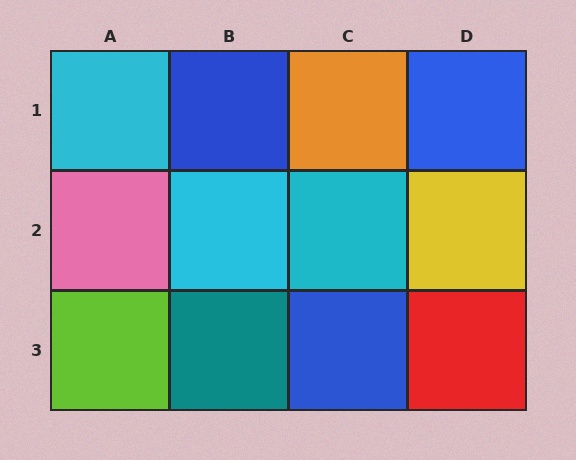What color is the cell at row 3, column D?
Red.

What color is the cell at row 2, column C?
Cyan.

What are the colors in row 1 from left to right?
Cyan, blue, orange, blue.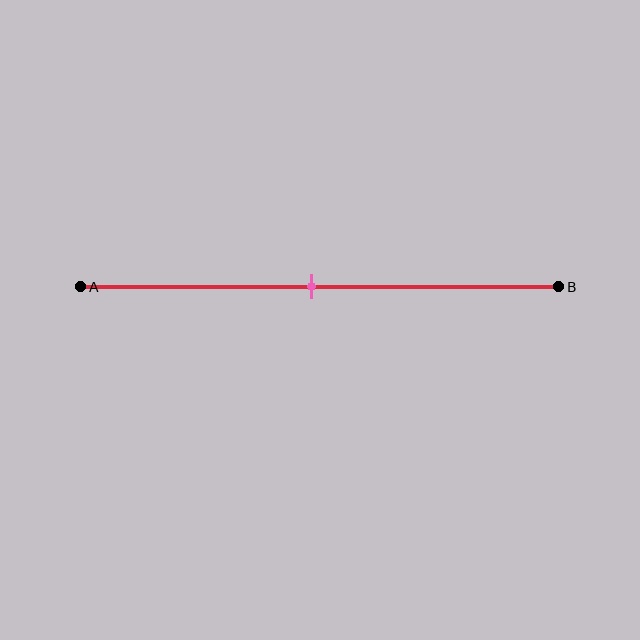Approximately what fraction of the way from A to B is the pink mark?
The pink mark is approximately 50% of the way from A to B.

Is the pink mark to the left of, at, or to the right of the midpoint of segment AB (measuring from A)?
The pink mark is approximately at the midpoint of segment AB.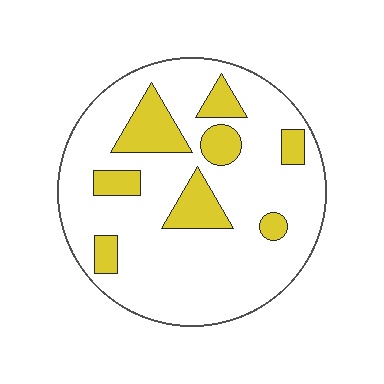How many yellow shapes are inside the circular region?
8.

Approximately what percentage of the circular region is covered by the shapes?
Approximately 20%.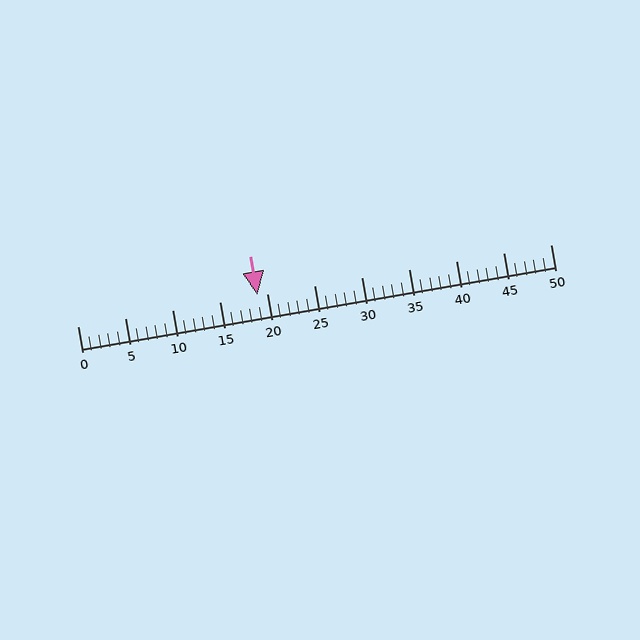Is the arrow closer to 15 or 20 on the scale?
The arrow is closer to 20.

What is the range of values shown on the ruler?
The ruler shows values from 0 to 50.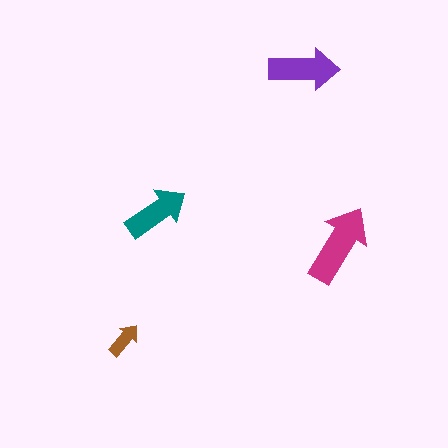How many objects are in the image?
There are 4 objects in the image.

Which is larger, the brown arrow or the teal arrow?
The teal one.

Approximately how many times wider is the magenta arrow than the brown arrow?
About 2 times wider.